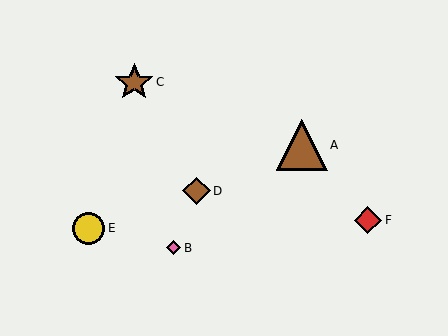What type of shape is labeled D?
Shape D is a brown diamond.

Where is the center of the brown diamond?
The center of the brown diamond is at (196, 191).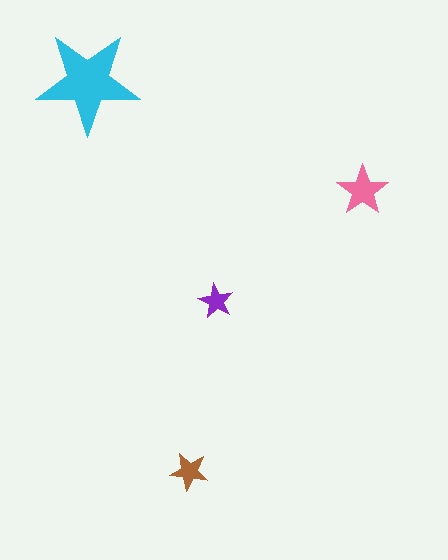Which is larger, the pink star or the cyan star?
The cyan one.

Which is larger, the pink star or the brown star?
The pink one.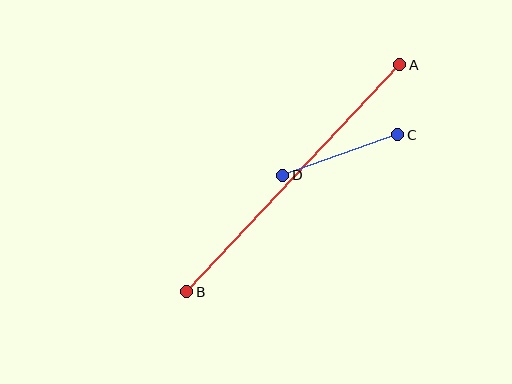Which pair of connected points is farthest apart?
Points A and B are farthest apart.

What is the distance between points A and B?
The distance is approximately 311 pixels.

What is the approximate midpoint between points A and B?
The midpoint is at approximately (293, 178) pixels.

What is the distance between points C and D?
The distance is approximately 122 pixels.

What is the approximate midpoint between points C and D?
The midpoint is at approximately (340, 155) pixels.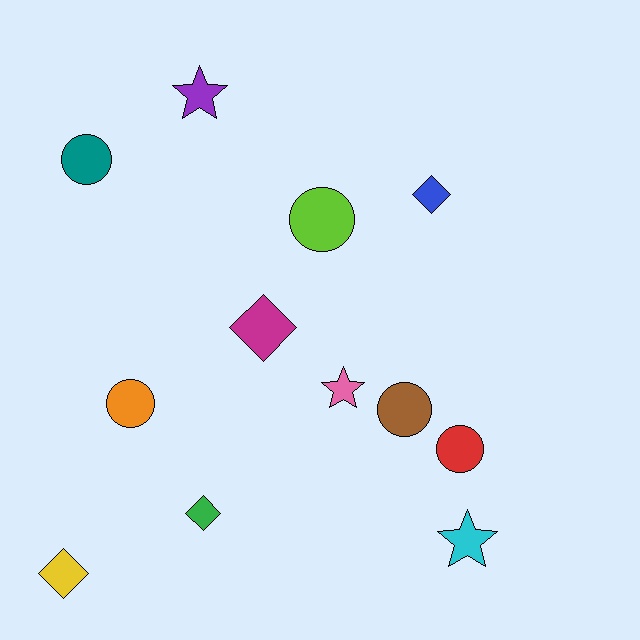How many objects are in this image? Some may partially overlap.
There are 12 objects.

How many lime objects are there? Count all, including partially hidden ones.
There is 1 lime object.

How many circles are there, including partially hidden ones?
There are 5 circles.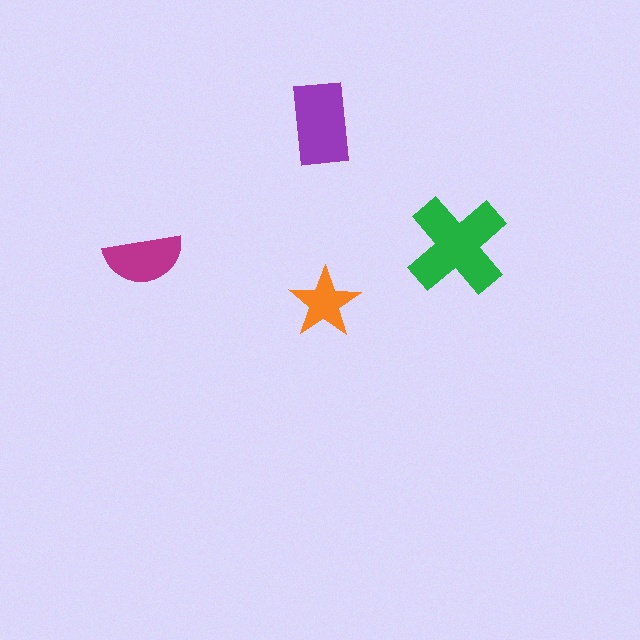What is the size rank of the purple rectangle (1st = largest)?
2nd.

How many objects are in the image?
There are 4 objects in the image.